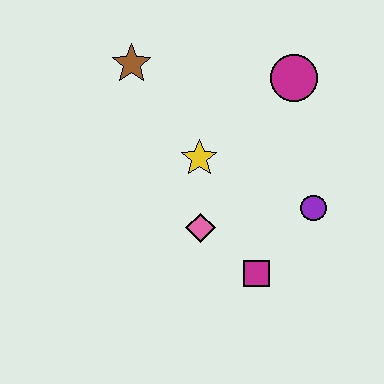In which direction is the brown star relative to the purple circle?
The brown star is to the left of the purple circle.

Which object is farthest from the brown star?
The magenta square is farthest from the brown star.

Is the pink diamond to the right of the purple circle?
No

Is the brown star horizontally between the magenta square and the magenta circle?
No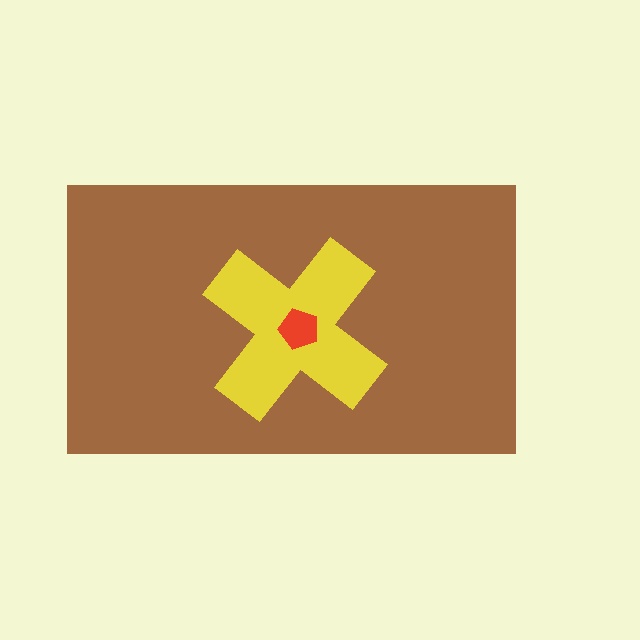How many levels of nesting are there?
3.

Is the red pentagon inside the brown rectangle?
Yes.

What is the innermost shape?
The red pentagon.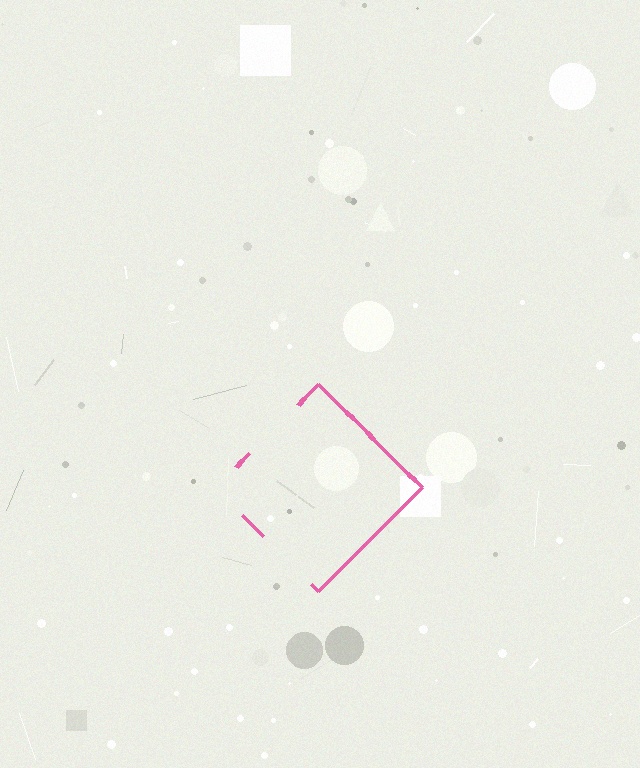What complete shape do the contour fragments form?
The contour fragments form a diamond.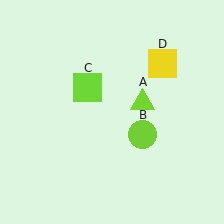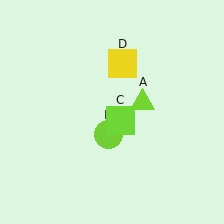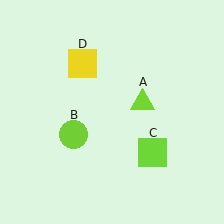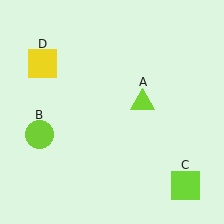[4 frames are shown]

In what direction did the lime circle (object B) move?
The lime circle (object B) moved left.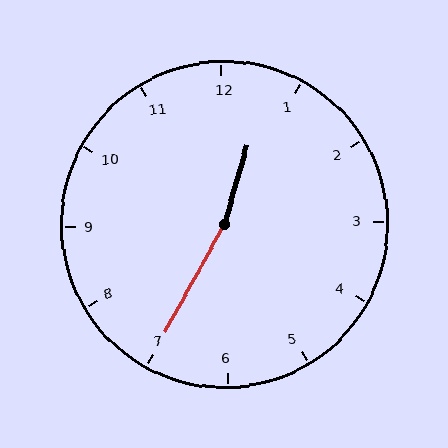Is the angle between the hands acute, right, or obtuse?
It is obtuse.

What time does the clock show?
12:35.